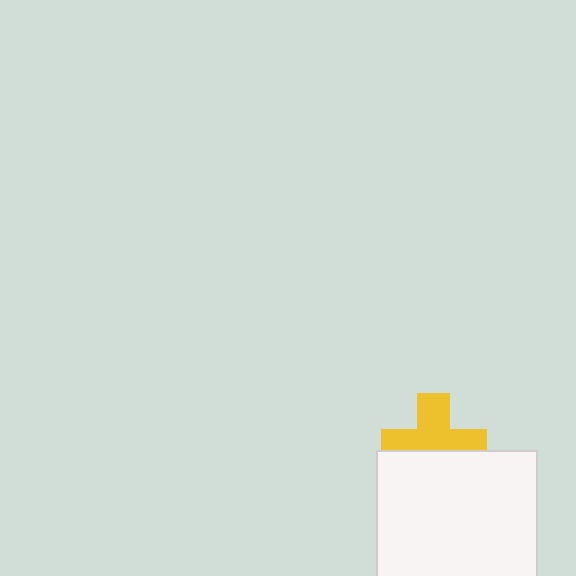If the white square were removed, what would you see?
You would see the complete yellow cross.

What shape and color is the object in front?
The object in front is a white square.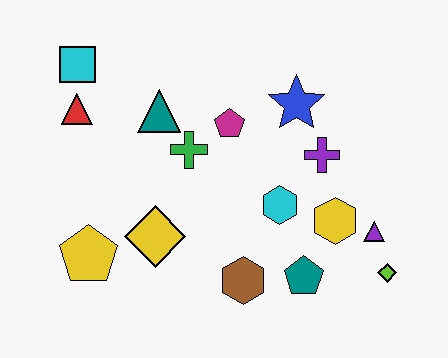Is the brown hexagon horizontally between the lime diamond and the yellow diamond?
Yes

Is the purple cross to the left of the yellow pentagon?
No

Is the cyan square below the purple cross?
No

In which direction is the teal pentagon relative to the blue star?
The teal pentagon is below the blue star.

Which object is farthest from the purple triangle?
The cyan square is farthest from the purple triangle.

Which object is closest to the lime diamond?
The purple triangle is closest to the lime diamond.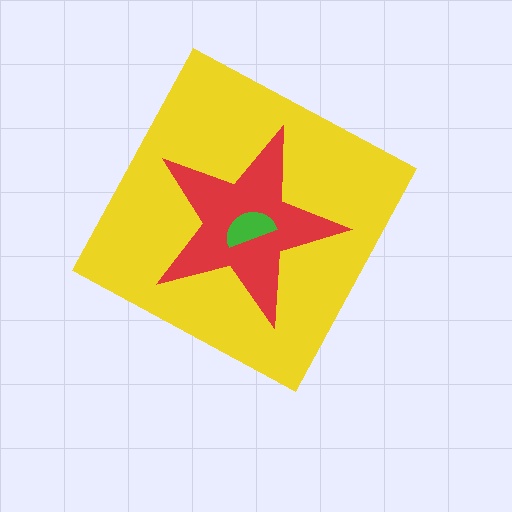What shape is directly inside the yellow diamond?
The red star.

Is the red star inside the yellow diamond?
Yes.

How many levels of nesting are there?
3.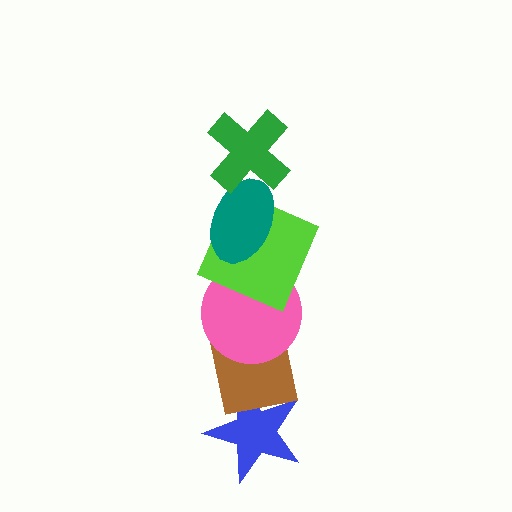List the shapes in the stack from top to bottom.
From top to bottom: the green cross, the teal ellipse, the lime square, the pink circle, the brown square, the blue star.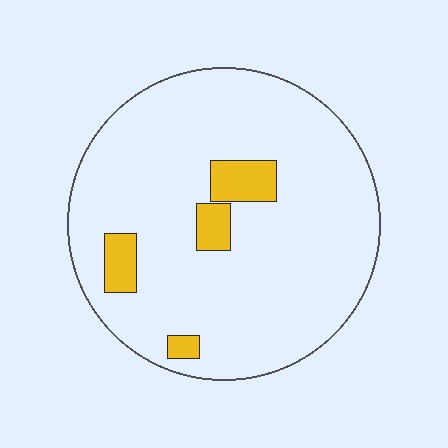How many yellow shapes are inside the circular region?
4.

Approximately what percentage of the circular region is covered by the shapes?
Approximately 10%.